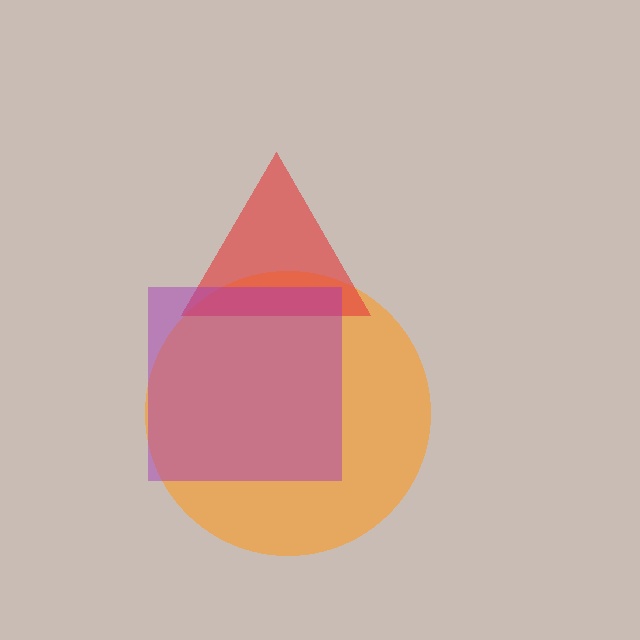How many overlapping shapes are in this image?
There are 3 overlapping shapes in the image.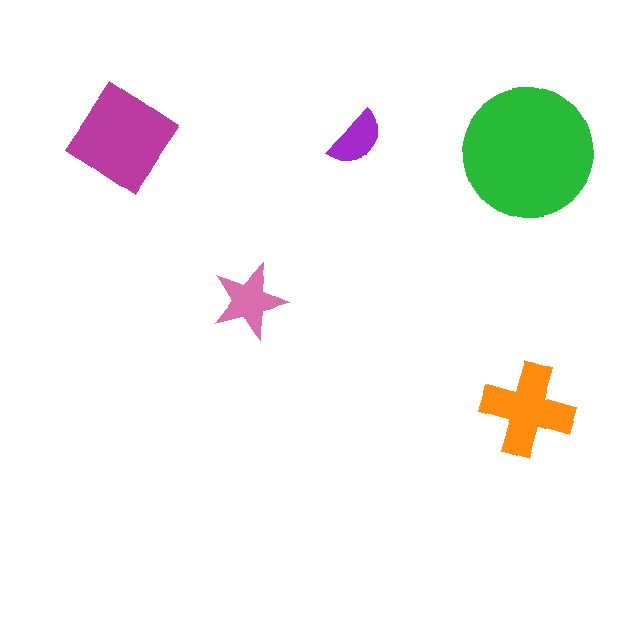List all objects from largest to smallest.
The green circle, the magenta diamond, the orange cross, the pink star, the purple semicircle.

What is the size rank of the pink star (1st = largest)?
4th.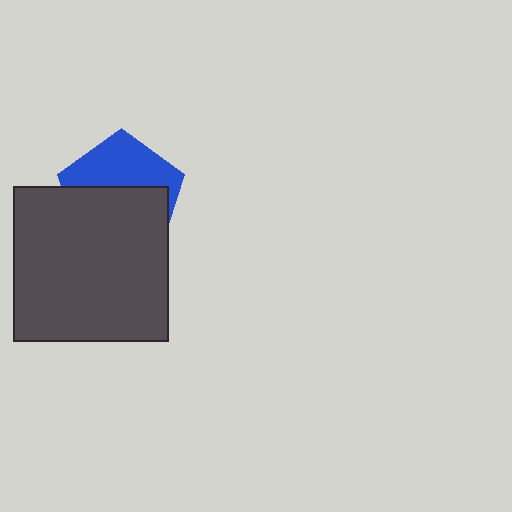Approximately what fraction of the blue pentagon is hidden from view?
Roughly 58% of the blue pentagon is hidden behind the dark gray square.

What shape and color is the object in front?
The object in front is a dark gray square.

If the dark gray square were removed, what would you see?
You would see the complete blue pentagon.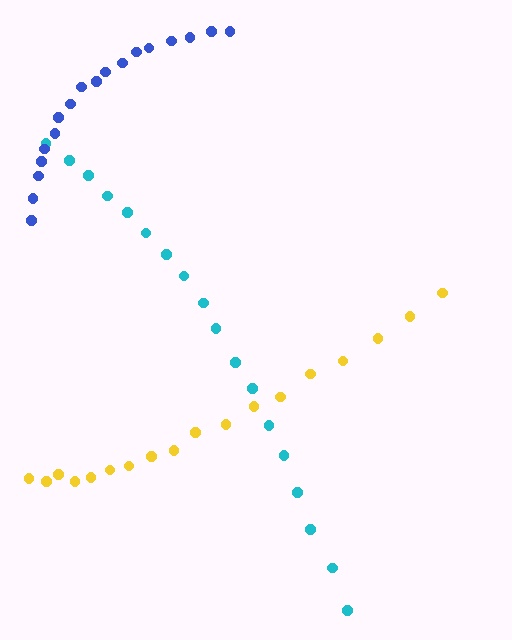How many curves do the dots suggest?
There are 3 distinct paths.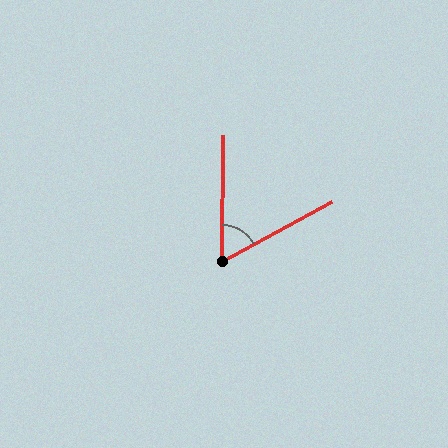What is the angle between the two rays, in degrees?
Approximately 61 degrees.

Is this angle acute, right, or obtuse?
It is acute.